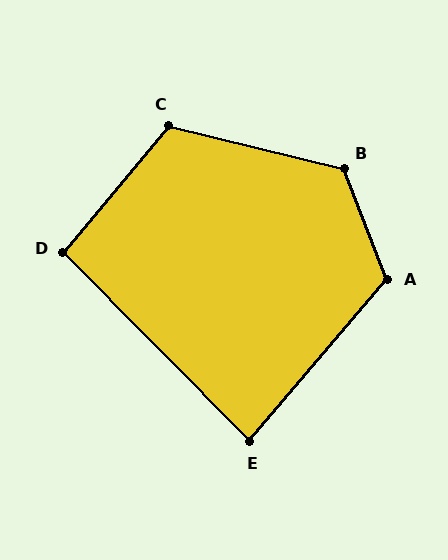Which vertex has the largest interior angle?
B, at approximately 125 degrees.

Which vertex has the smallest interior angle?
E, at approximately 85 degrees.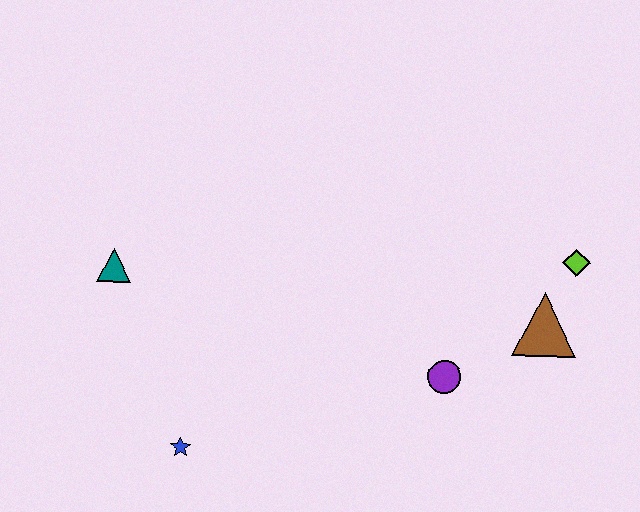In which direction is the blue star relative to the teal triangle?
The blue star is below the teal triangle.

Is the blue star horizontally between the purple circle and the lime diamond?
No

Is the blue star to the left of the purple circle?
Yes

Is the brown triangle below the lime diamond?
Yes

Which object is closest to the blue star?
The teal triangle is closest to the blue star.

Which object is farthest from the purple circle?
The teal triangle is farthest from the purple circle.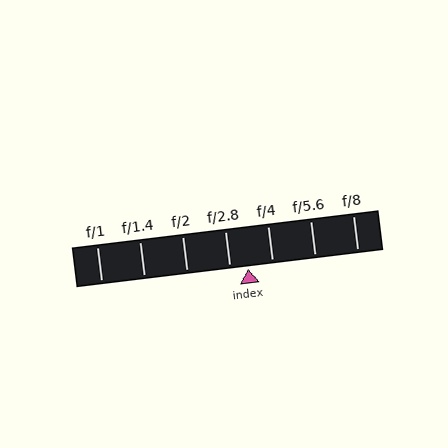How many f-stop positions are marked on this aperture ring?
There are 7 f-stop positions marked.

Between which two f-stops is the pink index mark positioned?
The index mark is between f/2.8 and f/4.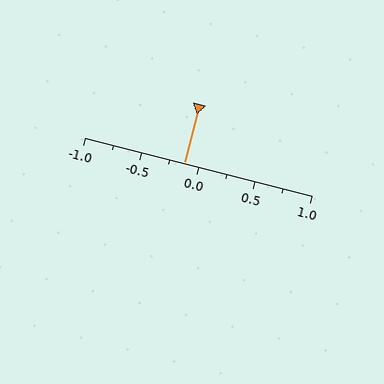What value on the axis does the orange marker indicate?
The marker indicates approximately -0.12.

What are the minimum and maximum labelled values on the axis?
The axis runs from -1.0 to 1.0.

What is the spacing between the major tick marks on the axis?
The major ticks are spaced 0.5 apart.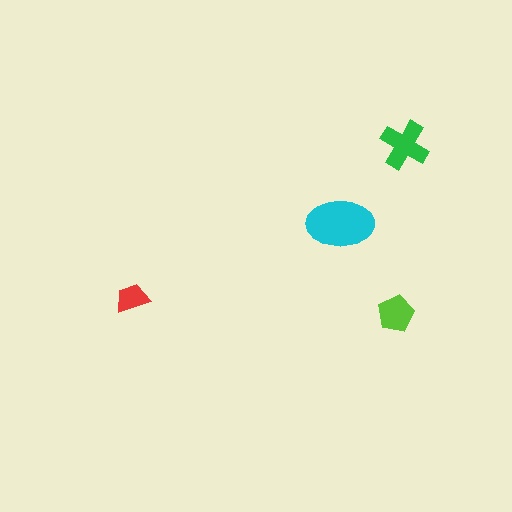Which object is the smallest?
The red trapezoid.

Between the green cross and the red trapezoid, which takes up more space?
The green cross.